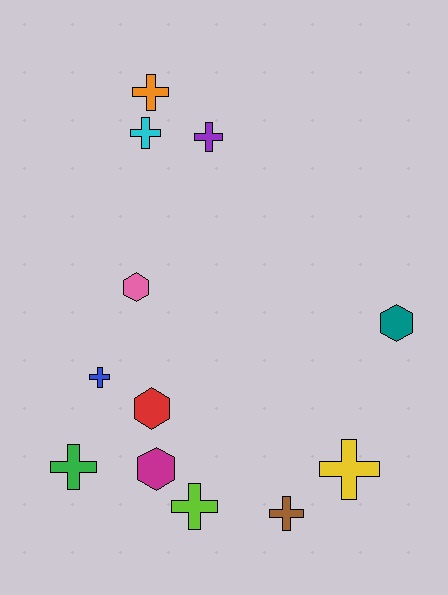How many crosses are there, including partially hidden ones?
There are 8 crosses.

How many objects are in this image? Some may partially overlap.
There are 12 objects.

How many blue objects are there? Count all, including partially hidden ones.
There is 1 blue object.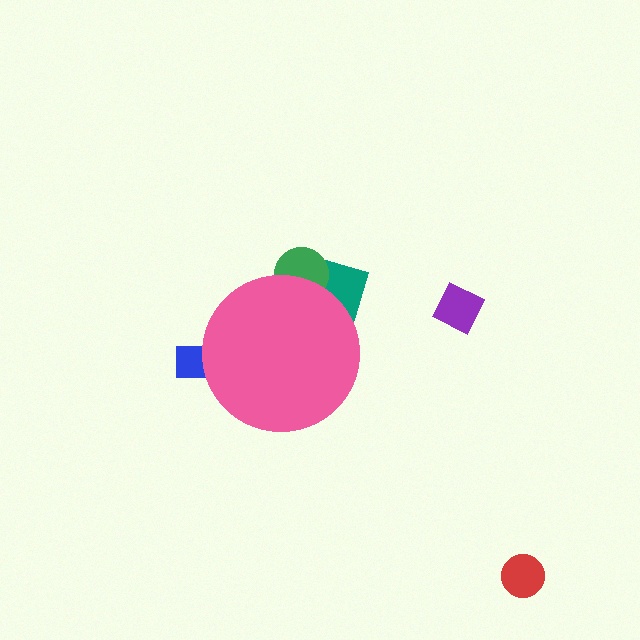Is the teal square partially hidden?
Yes, the teal square is partially hidden behind the pink circle.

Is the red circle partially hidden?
No, the red circle is fully visible.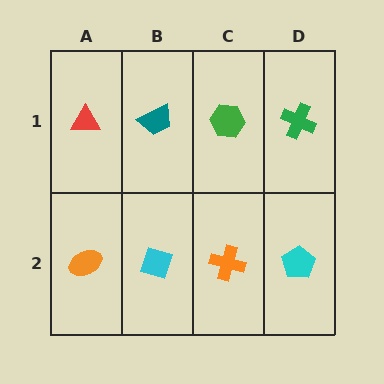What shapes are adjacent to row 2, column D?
A green cross (row 1, column D), an orange cross (row 2, column C).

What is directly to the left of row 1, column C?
A teal trapezoid.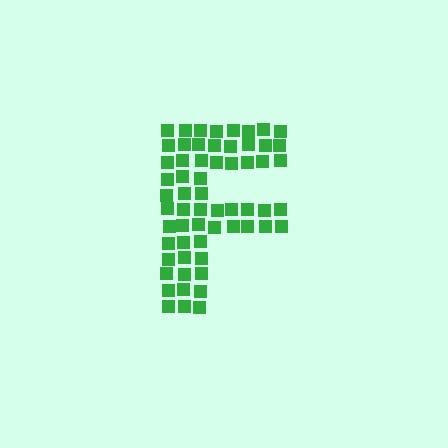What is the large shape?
The large shape is the letter F.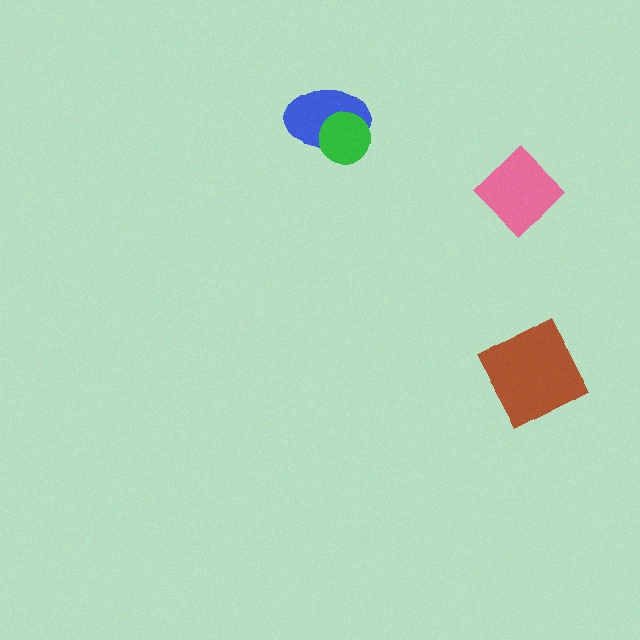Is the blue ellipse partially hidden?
Yes, it is partially covered by another shape.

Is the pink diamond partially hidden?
No, no other shape covers it.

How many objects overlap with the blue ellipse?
1 object overlaps with the blue ellipse.